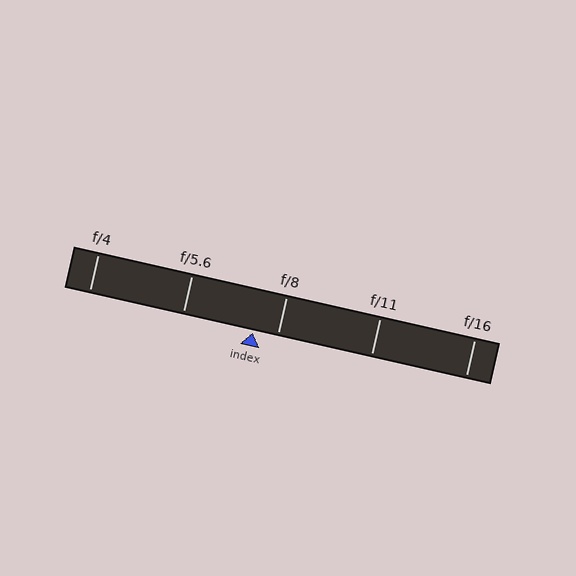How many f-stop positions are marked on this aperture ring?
There are 5 f-stop positions marked.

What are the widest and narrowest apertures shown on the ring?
The widest aperture shown is f/4 and the narrowest is f/16.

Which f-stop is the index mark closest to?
The index mark is closest to f/8.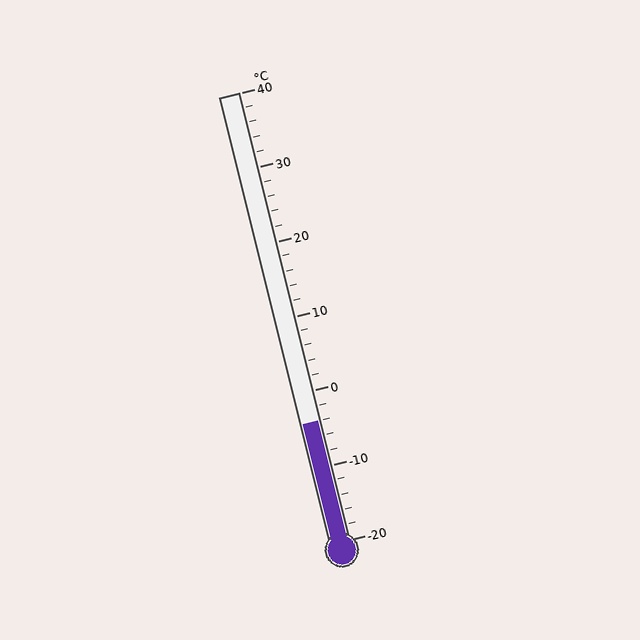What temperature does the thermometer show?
The thermometer shows approximately -4°C.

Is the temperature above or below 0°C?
The temperature is below 0°C.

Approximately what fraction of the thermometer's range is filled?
The thermometer is filled to approximately 25% of its range.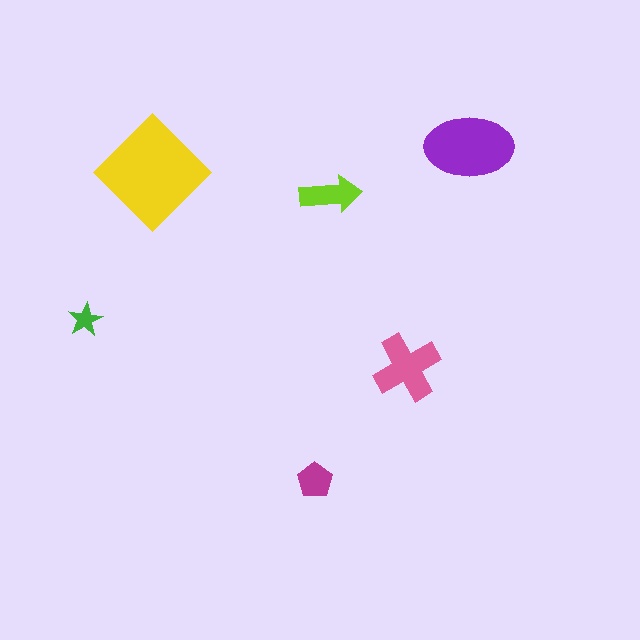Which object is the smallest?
The green star.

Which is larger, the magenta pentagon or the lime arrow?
The lime arrow.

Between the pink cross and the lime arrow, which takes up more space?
The pink cross.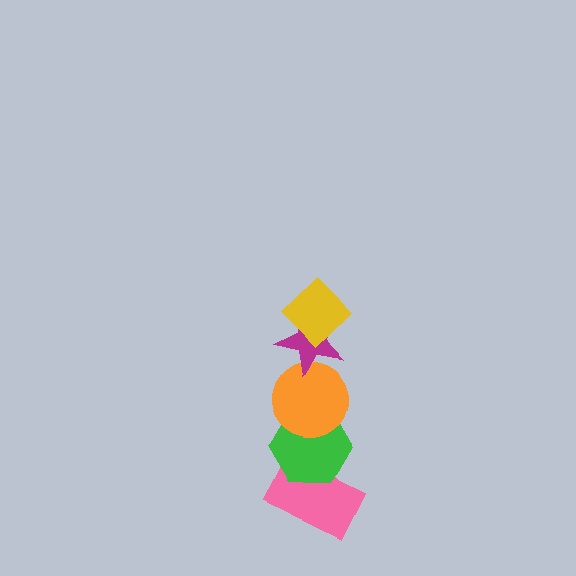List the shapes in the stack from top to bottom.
From top to bottom: the yellow diamond, the magenta star, the orange circle, the green hexagon, the pink rectangle.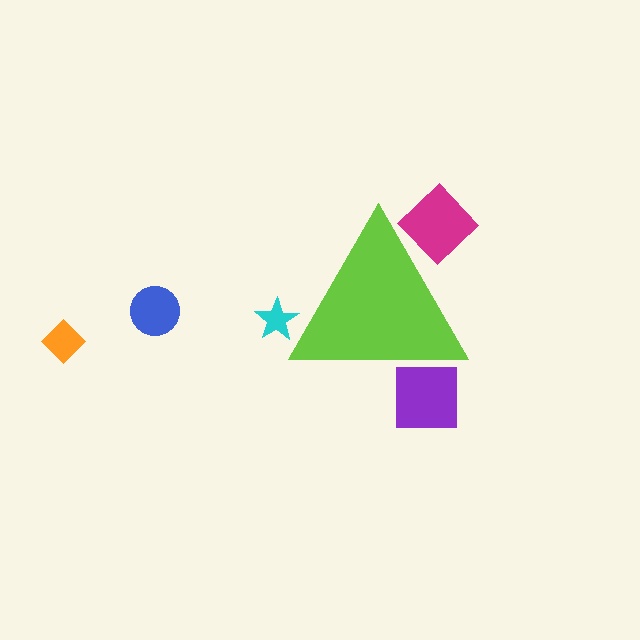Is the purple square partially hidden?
Yes, the purple square is partially hidden behind the lime triangle.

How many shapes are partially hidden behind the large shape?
3 shapes are partially hidden.